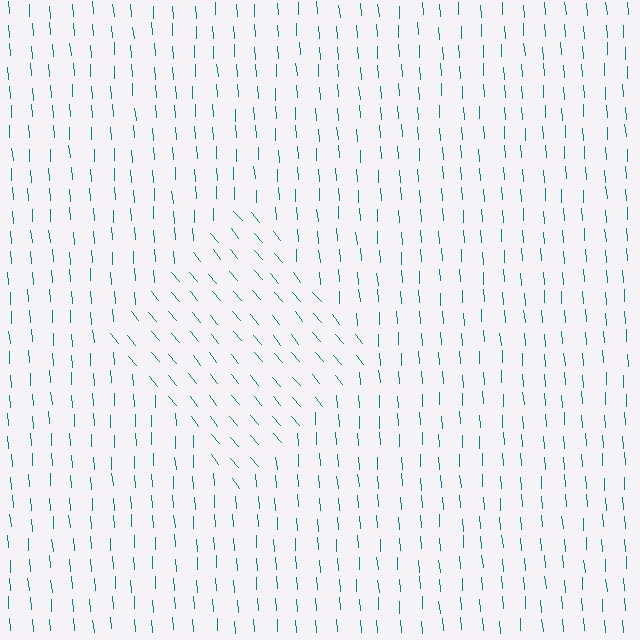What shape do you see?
I see a diamond.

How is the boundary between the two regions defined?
The boundary is defined purely by a change in line orientation (approximately 36 degrees difference). All lines are the same color and thickness.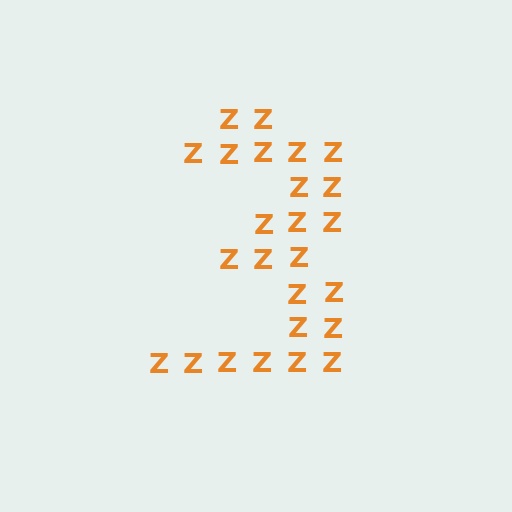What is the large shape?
The large shape is the digit 3.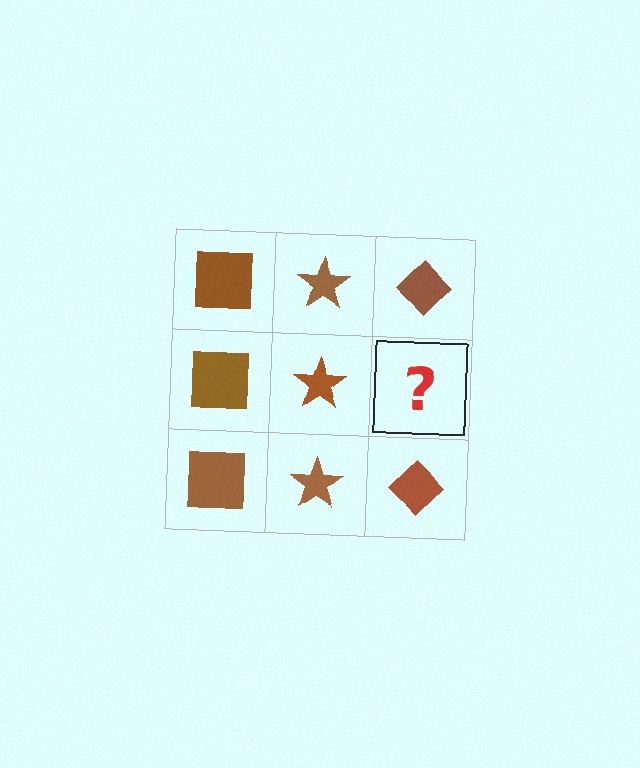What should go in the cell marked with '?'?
The missing cell should contain a brown diamond.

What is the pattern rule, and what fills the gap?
The rule is that each column has a consistent shape. The gap should be filled with a brown diamond.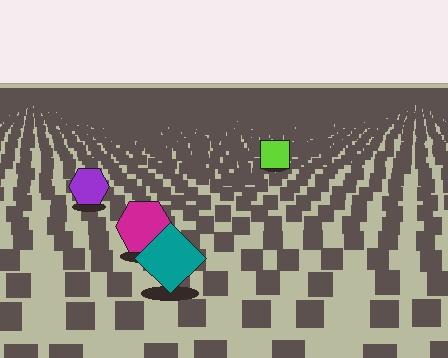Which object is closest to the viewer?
The teal diamond is closest. The texture marks near it are larger and more spread out.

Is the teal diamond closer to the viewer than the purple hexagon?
Yes. The teal diamond is closer — you can tell from the texture gradient: the ground texture is coarser near it.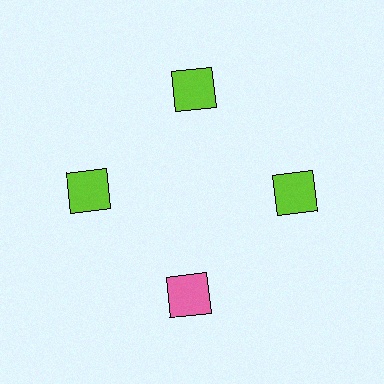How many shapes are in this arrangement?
There are 4 shapes arranged in a ring pattern.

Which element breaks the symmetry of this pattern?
The pink square at roughly the 6 o'clock position breaks the symmetry. All other shapes are lime squares.